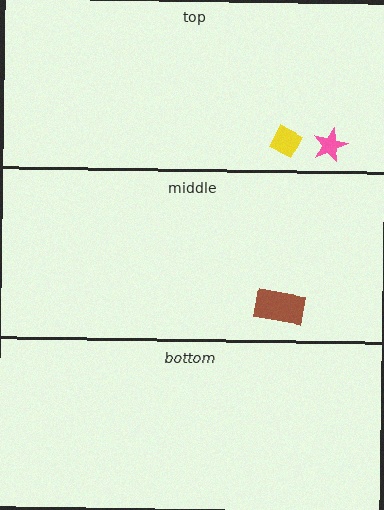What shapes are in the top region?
The yellow diamond, the pink star.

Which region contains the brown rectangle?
The middle region.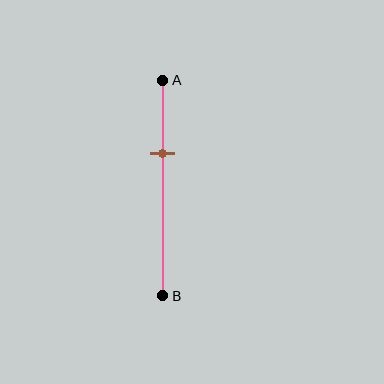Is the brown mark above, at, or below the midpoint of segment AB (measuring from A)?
The brown mark is above the midpoint of segment AB.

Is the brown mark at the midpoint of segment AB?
No, the mark is at about 35% from A, not at the 50% midpoint.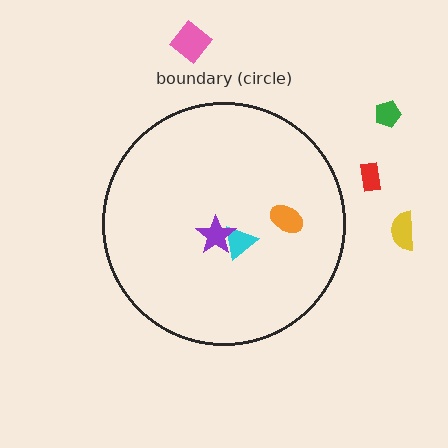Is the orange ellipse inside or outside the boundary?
Inside.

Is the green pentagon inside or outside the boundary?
Outside.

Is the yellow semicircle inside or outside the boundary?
Outside.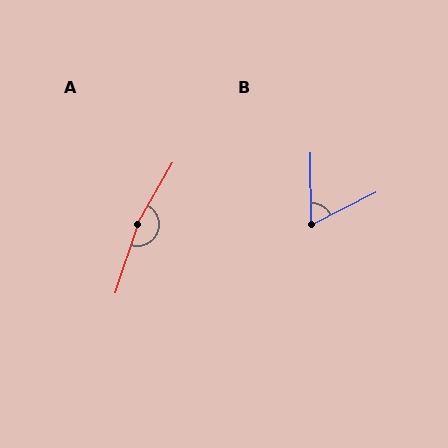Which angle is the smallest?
B, at approximately 64 degrees.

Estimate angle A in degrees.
Approximately 168 degrees.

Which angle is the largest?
A, at approximately 168 degrees.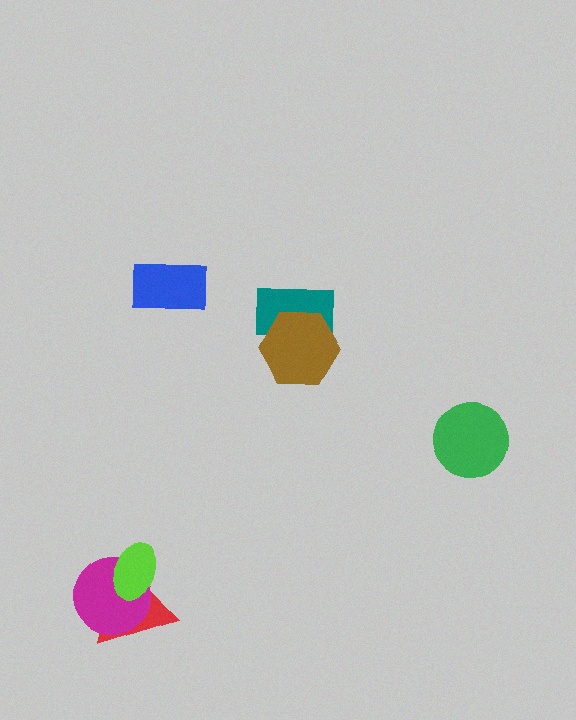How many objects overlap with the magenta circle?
2 objects overlap with the magenta circle.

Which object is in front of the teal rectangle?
The brown hexagon is in front of the teal rectangle.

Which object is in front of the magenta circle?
The lime ellipse is in front of the magenta circle.